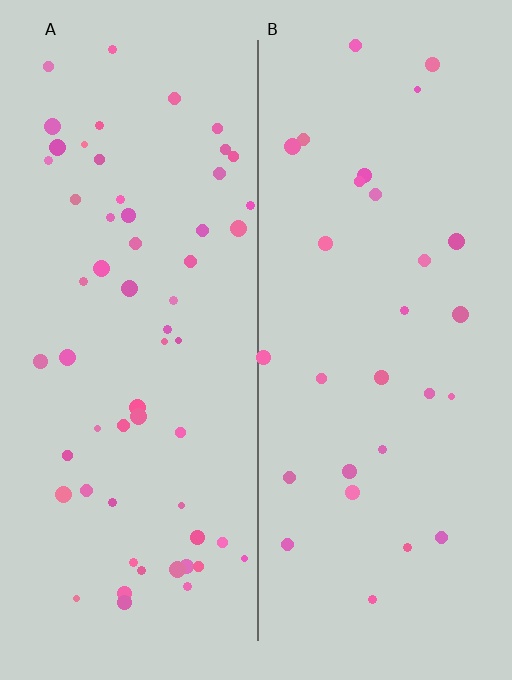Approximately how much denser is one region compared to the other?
Approximately 1.9× — region A over region B.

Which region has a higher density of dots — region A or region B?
A (the left).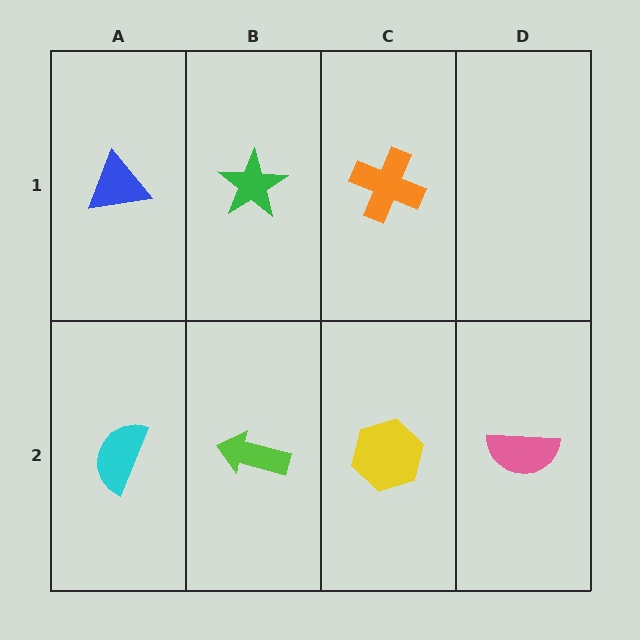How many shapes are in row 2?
4 shapes.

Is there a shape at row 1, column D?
No, that cell is empty.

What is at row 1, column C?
An orange cross.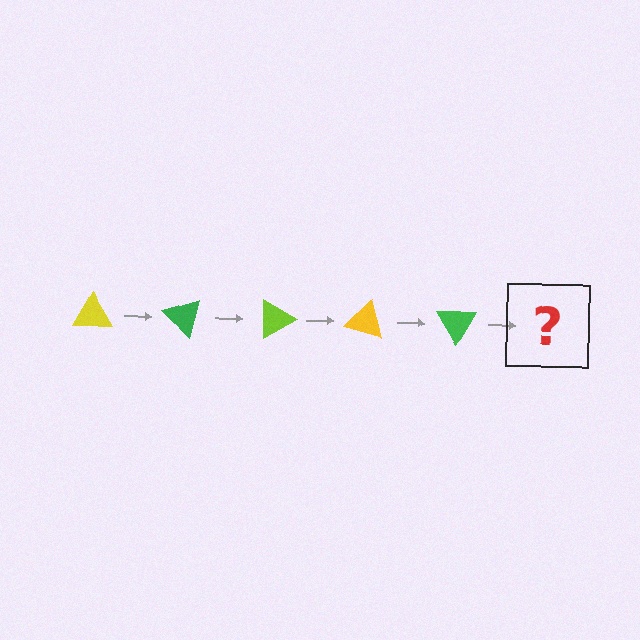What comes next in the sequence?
The next element should be a lime triangle, rotated 225 degrees from the start.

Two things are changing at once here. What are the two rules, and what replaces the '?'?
The two rules are that it rotates 45 degrees each step and the color cycles through yellow, green, and lime. The '?' should be a lime triangle, rotated 225 degrees from the start.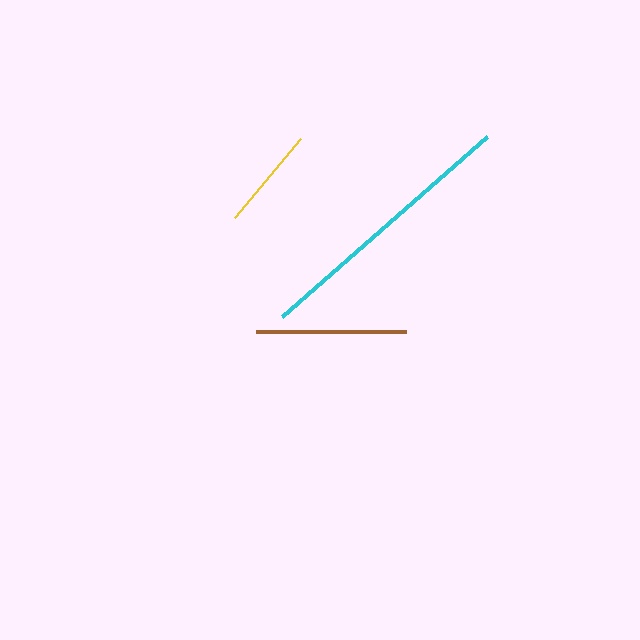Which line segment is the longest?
The cyan line is the longest at approximately 273 pixels.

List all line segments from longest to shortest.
From longest to shortest: cyan, brown, yellow.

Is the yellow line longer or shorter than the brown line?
The brown line is longer than the yellow line.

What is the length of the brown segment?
The brown segment is approximately 150 pixels long.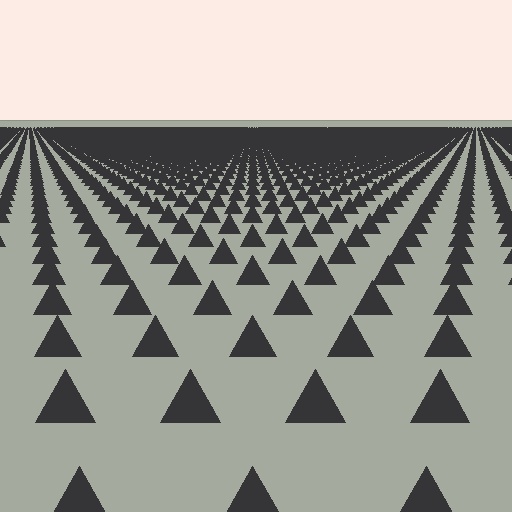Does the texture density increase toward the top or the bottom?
Density increases toward the top.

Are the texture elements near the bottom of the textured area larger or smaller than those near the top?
Larger. Near the bottom, elements are closer to the viewer and appear at a bigger on-screen size.